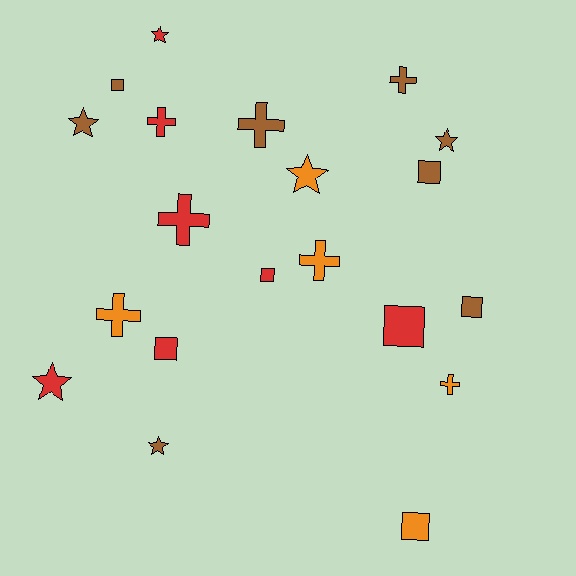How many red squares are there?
There are 3 red squares.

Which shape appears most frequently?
Cross, with 7 objects.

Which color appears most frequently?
Brown, with 8 objects.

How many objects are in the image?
There are 20 objects.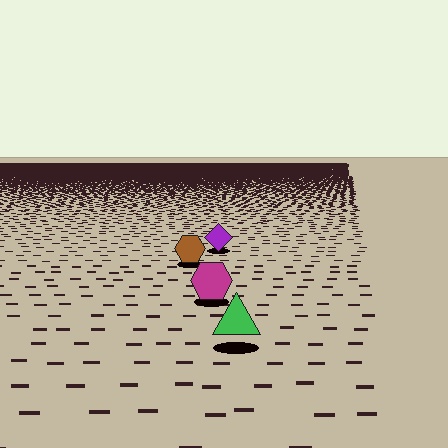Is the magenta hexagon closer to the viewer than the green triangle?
No. The green triangle is closer — you can tell from the texture gradient: the ground texture is coarser near it.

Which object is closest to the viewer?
The green triangle is closest. The texture marks near it are larger and more spread out.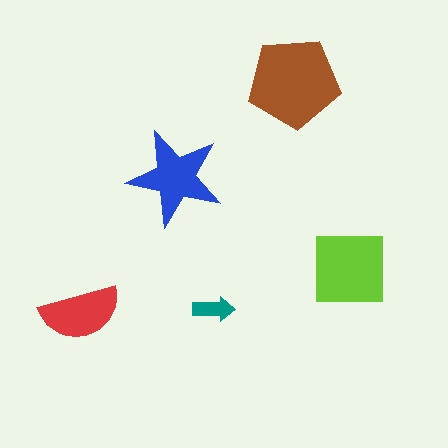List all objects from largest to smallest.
The brown pentagon, the lime square, the blue star, the red semicircle, the teal arrow.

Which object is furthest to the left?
The red semicircle is leftmost.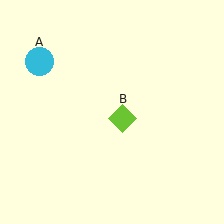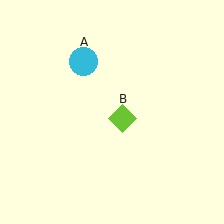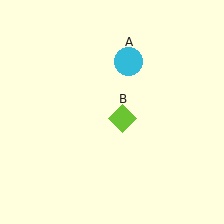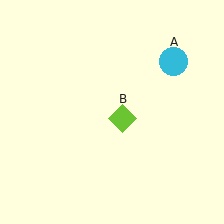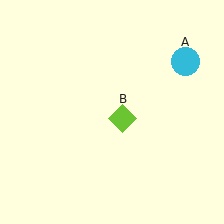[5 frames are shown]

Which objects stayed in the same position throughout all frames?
Lime diamond (object B) remained stationary.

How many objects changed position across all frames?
1 object changed position: cyan circle (object A).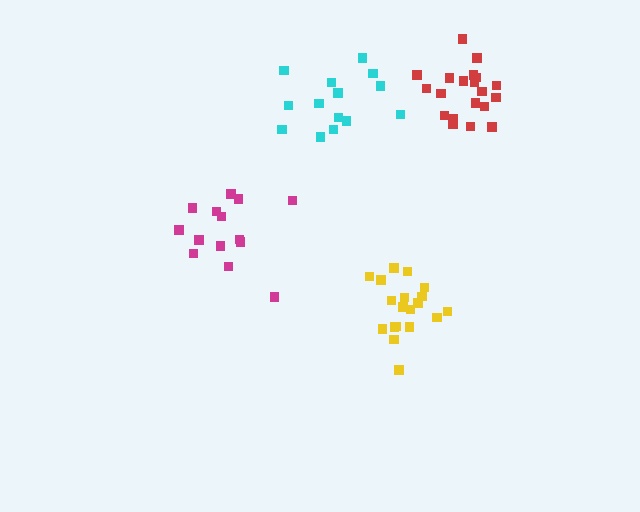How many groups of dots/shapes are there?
There are 4 groups.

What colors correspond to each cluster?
The clusters are colored: magenta, red, cyan, yellow.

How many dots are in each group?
Group 1: 14 dots, Group 2: 20 dots, Group 3: 14 dots, Group 4: 19 dots (67 total).